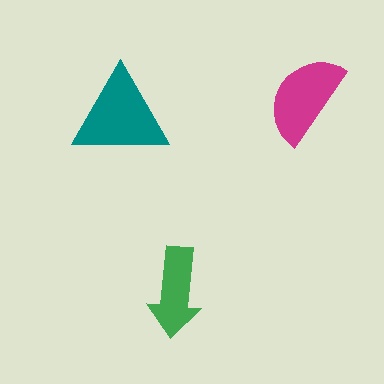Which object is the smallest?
The green arrow.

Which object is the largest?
The teal triangle.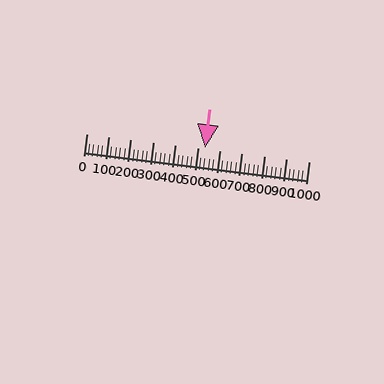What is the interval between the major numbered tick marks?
The major tick marks are spaced 100 units apart.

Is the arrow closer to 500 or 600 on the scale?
The arrow is closer to 500.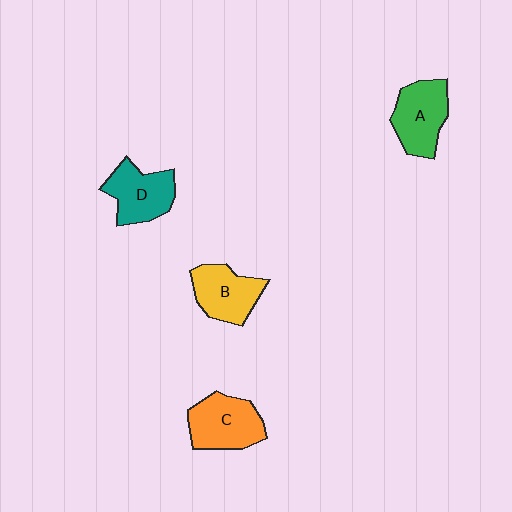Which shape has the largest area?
Shape C (orange).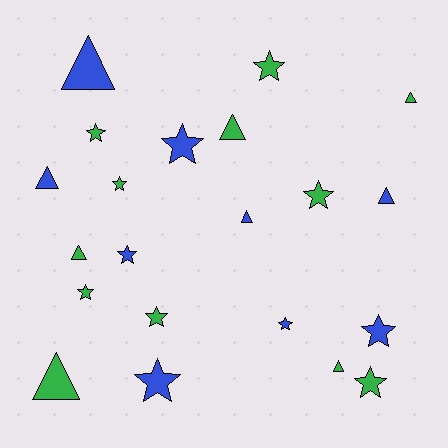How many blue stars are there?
There are 5 blue stars.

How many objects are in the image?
There are 21 objects.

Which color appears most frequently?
Green, with 12 objects.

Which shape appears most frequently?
Star, with 12 objects.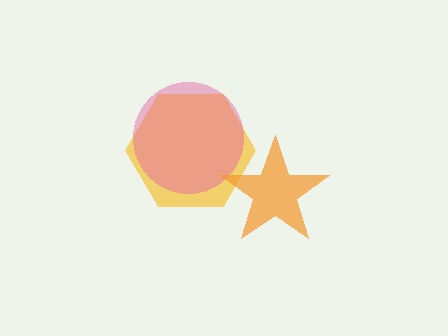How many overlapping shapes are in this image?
There are 3 overlapping shapes in the image.